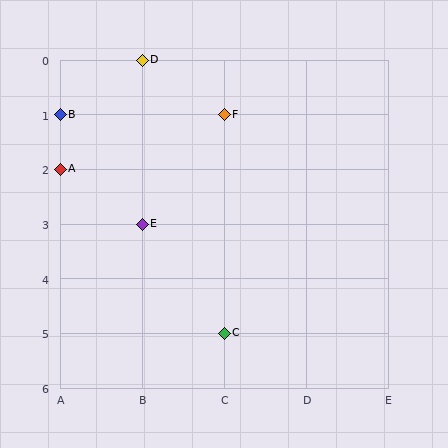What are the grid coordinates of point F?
Point F is at grid coordinates (C, 1).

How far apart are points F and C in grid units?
Points F and C are 4 rows apart.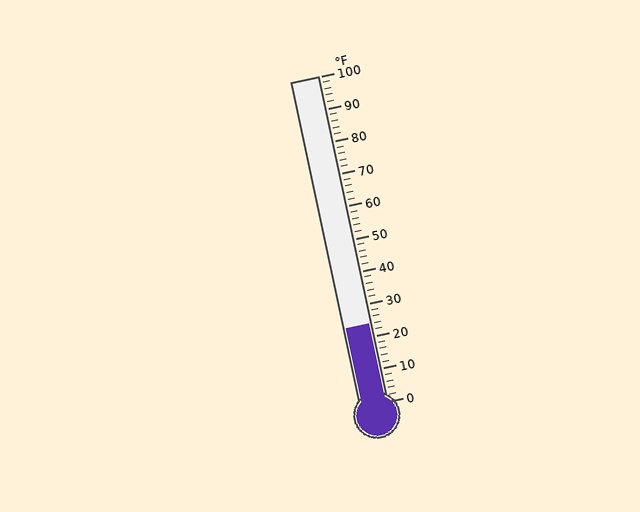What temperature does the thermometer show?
The thermometer shows approximately 24°F.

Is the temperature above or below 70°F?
The temperature is below 70°F.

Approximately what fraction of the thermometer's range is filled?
The thermometer is filled to approximately 25% of its range.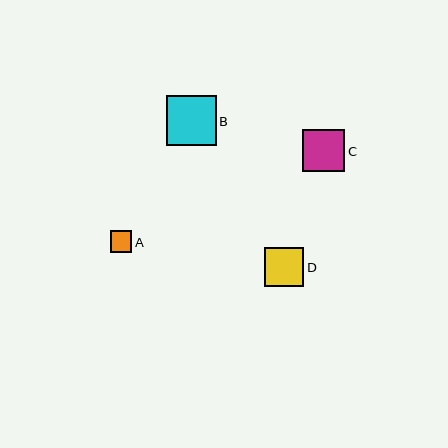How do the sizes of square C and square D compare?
Square C and square D are approximately the same size.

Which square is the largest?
Square B is the largest with a size of approximately 50 pixels.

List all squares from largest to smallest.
From largest to smallest: B, C, D, A.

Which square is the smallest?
Square A is the smallest with a size of approximately 22 pixels.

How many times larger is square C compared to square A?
Square C is approximately 2.0 times the size of square A.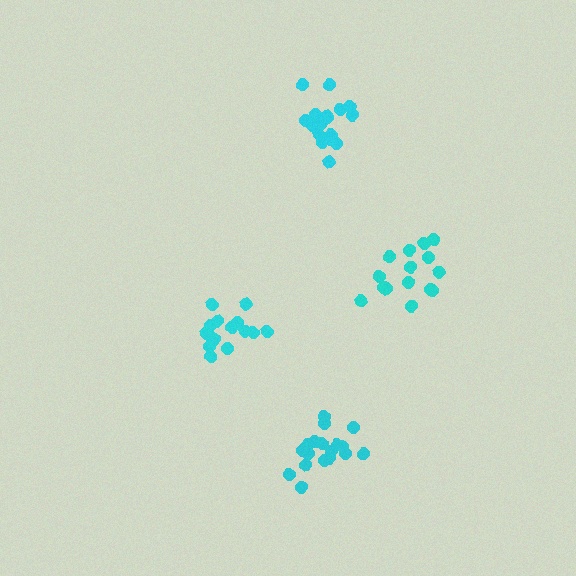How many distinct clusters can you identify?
There are 4 distinct clusters.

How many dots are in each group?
Group 1: 15 dots, Group 2: 15 dots, Group 3: 19 dots, Group 4: 17 dots (66 total).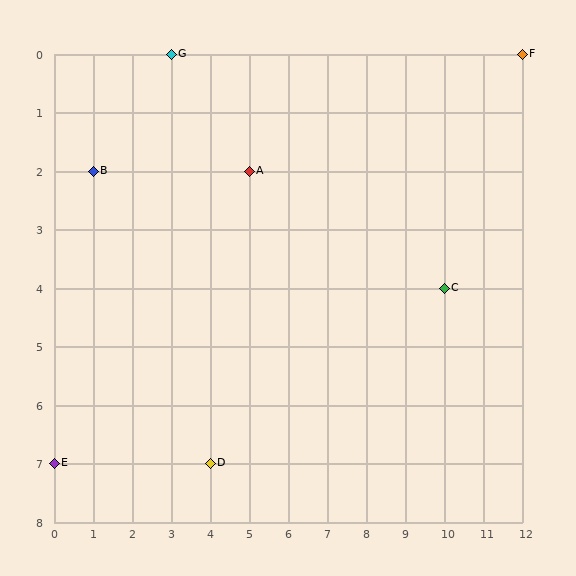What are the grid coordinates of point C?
Point C is at grid coordinates (10, 4).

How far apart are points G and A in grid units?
Points G and A are 2 columns and 2 rows apart (about 2.8 grid units diagonally).